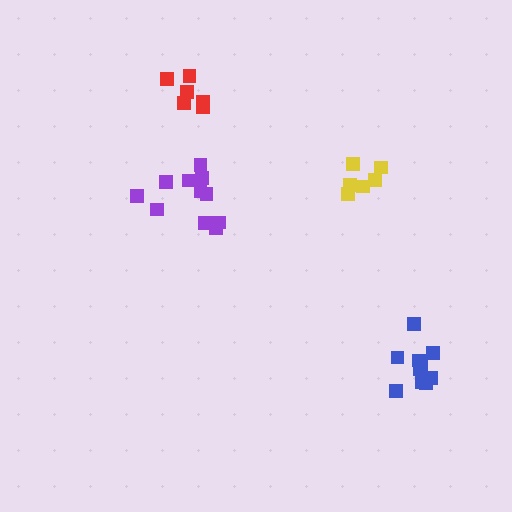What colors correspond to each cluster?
The clusters are colored: blue, red, yellow, purple.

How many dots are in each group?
Group 1: 10 dots, Group 2: 6 dots, Group 3: 6 dots, Group 4: 11 dots (33 total).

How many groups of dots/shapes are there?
There are 4 groups.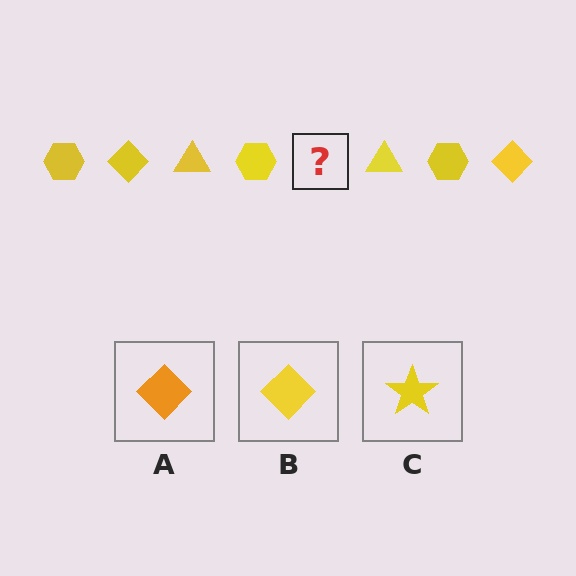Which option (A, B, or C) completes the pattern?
B.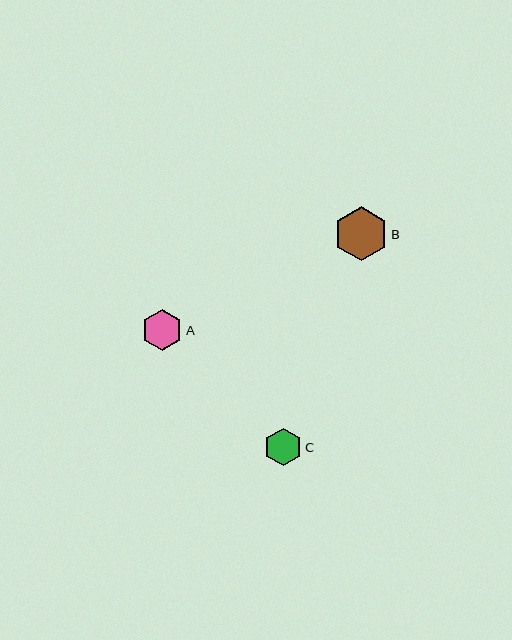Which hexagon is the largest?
Hexagon B is the largest with a size of approximately 54 pixels.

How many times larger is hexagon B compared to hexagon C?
Hexagon B is approximately 1.4 times the size of hexagon C.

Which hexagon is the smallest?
Hexagon C is the smallest with a size of approximately 37 pixels.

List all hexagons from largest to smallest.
From largest to smallest: B, A, C.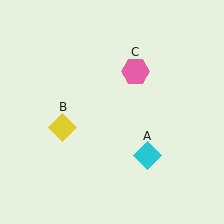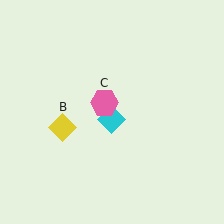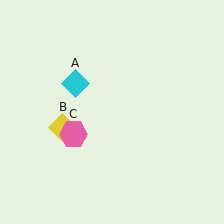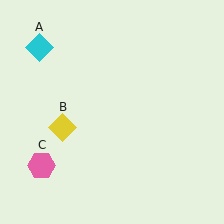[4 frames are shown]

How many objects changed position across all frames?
2 objects changed position: cyan diamond (object A), pink hexagon (object C).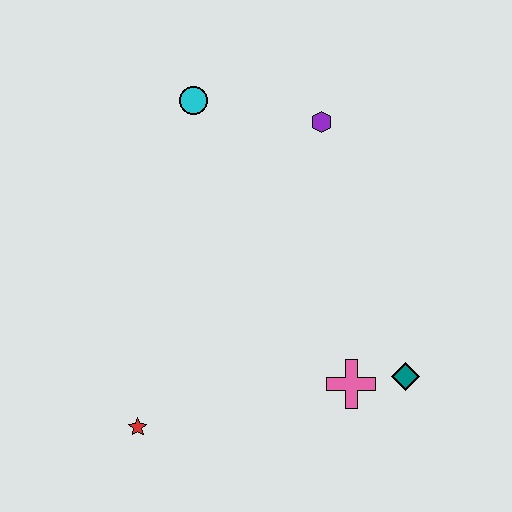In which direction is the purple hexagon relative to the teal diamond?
The purple hexagon is above the teal diamond.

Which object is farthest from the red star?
The purple hexagon is farthest from the red star.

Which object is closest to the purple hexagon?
The cyan circle is closest to the purple hexagon.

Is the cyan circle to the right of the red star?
Yes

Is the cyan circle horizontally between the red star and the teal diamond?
Yes